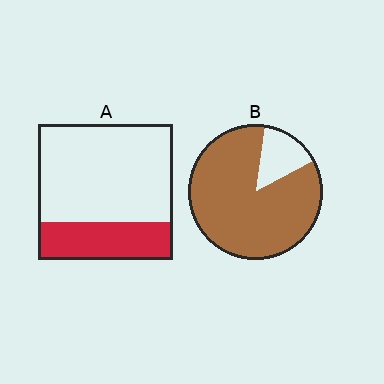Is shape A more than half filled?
No.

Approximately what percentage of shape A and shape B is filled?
A is approximately 30% and B is approximately 85%.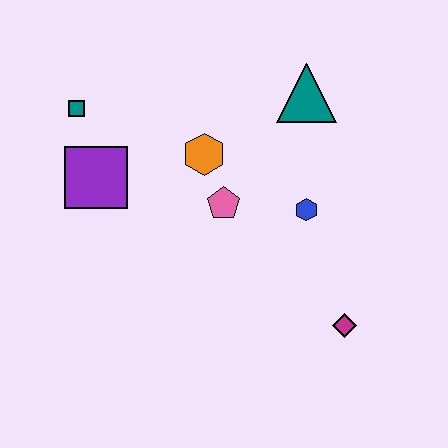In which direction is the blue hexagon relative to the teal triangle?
The blue hexagon is below the teal triangle.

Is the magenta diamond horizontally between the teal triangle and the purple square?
No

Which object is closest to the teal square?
The purple square is closest to the teal square.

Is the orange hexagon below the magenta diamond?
No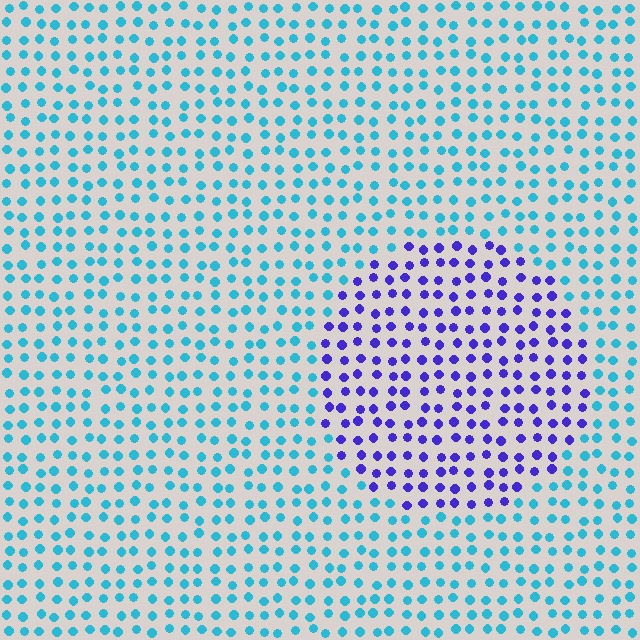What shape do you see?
I see a circle.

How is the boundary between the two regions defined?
The boundary is defined purely by a slight shift in hue (about 61 degrees). Spacing, size, and orientation are identical on both sides.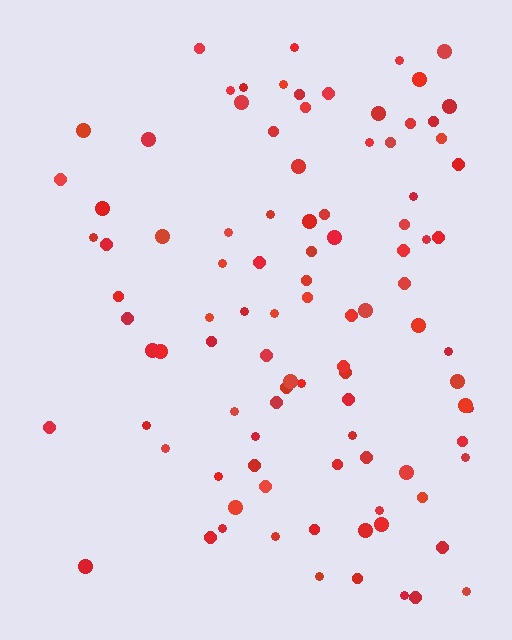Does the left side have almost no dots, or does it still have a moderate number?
Still a moderate number, just noticeably fewer than the right.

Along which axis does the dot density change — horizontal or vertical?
Horizontal.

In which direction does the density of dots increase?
From left to right, with the right side densest.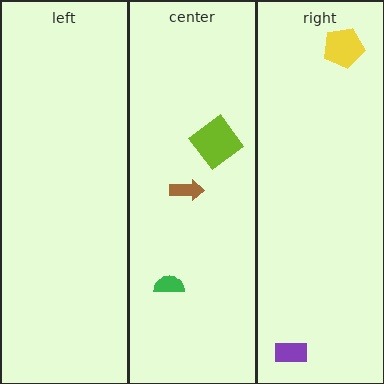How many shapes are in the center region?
3.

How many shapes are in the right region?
2.